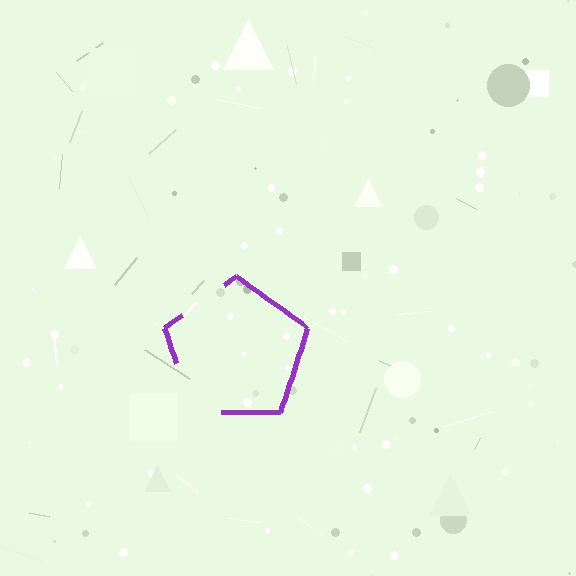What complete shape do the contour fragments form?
The contour fragments form a pentagon.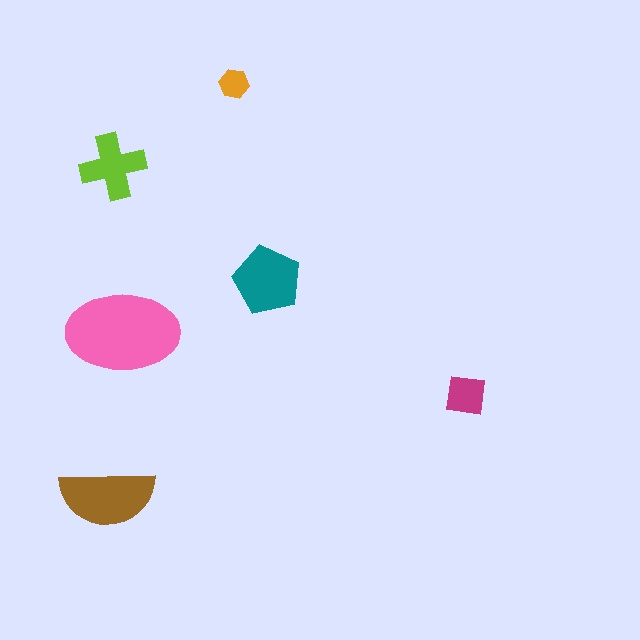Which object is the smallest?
The orange hexagon.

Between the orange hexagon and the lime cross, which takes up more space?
The lime cross.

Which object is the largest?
The pink ellipse.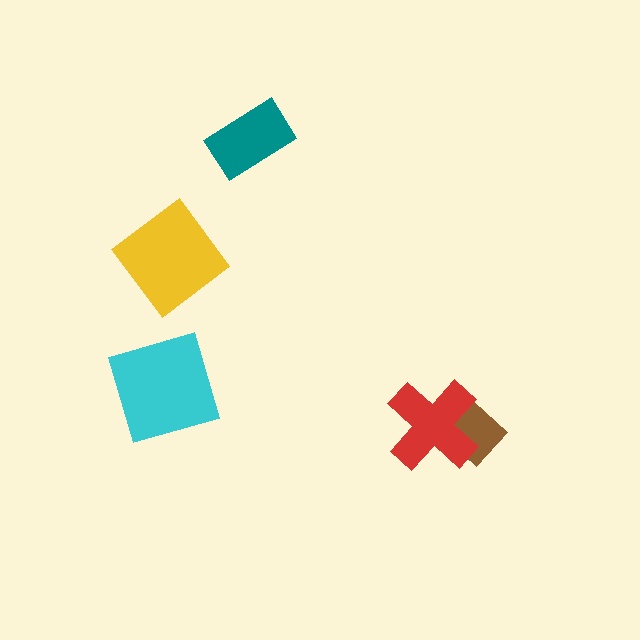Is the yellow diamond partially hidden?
No, no other shape covers it.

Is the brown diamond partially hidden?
Yes, it is partially covered by another shape.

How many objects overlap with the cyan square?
0 objects overlap with the cyan square.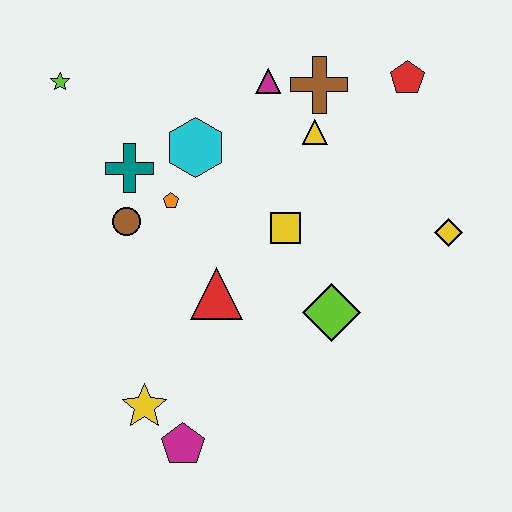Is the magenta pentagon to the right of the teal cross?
Yes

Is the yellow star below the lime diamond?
Yes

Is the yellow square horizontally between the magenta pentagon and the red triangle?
No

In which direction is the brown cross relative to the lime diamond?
The brown cross is above the lime diamond.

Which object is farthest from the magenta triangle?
The magenta pentagon is farthest from the magenta triangle.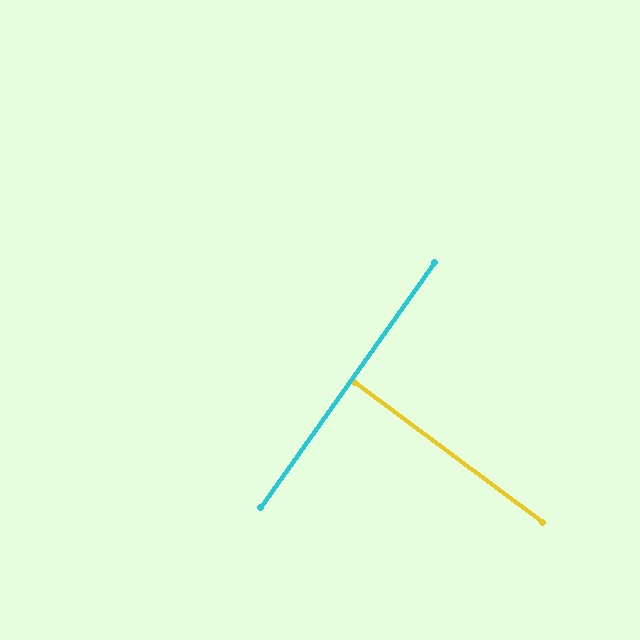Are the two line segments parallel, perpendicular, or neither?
Perpendicular — they meet at approximately 89°.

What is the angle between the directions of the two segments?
Approximately 89 degrees.